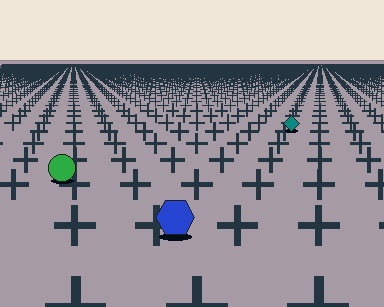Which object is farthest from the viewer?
The teal diamond is farthest from the viewer. It appears smaller and the ground texture around it is denser.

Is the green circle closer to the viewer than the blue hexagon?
No. The blue hexagon is closer — you can tell from the texture gradient: the ground texture is coarser near it.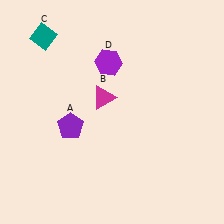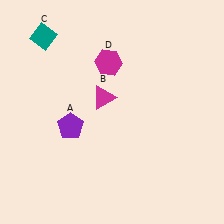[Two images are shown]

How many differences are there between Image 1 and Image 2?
There is 1 difference between the two images.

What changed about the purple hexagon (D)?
In Image 1, D is purple. In Image 2, it changed to magenta.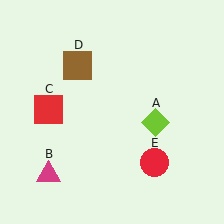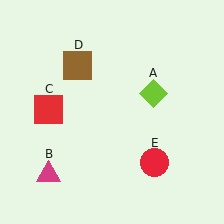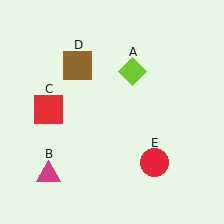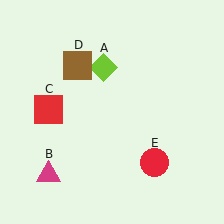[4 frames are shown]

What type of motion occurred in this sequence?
The lime diamond (object A) rotated counterclockwise around the center of the scene.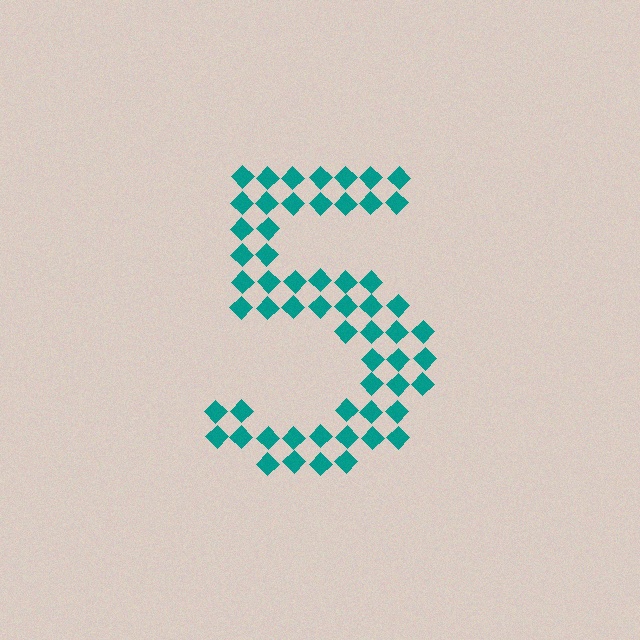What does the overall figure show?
The overall figure shows the digit 5.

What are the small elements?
The small elements are diamonds.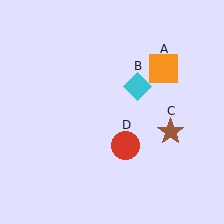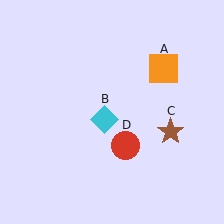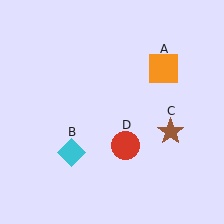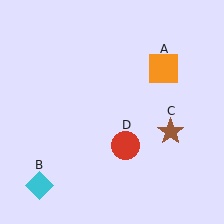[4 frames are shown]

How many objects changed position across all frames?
1 object changed position: cyan diamond (object B).